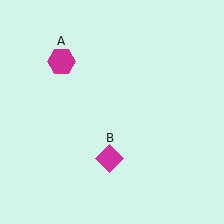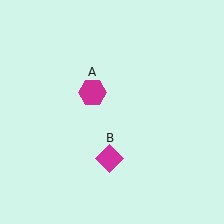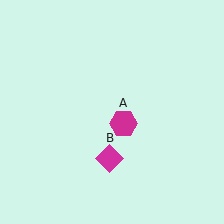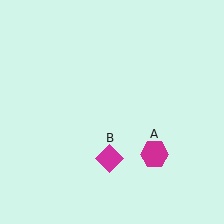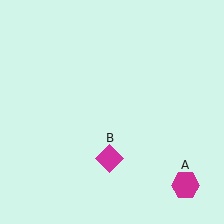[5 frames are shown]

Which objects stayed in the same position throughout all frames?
Magenta diamond (object B) remained stationary.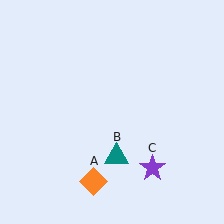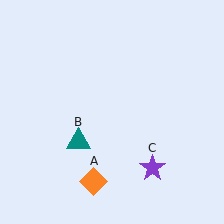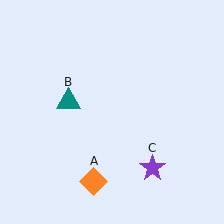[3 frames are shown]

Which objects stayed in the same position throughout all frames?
Orange diamond (object A) and purple star (object C) remained stationary.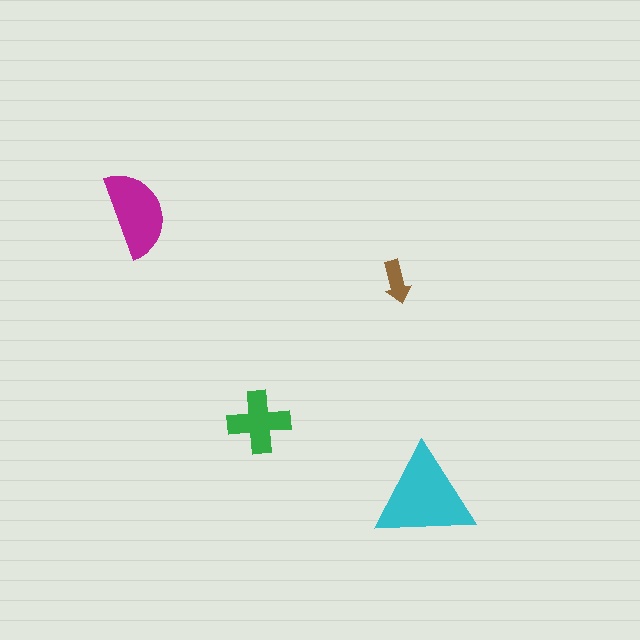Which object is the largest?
The cyan triangle.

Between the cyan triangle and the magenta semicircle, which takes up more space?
The cyan triangle.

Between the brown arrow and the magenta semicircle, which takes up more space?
The magenta semicircle.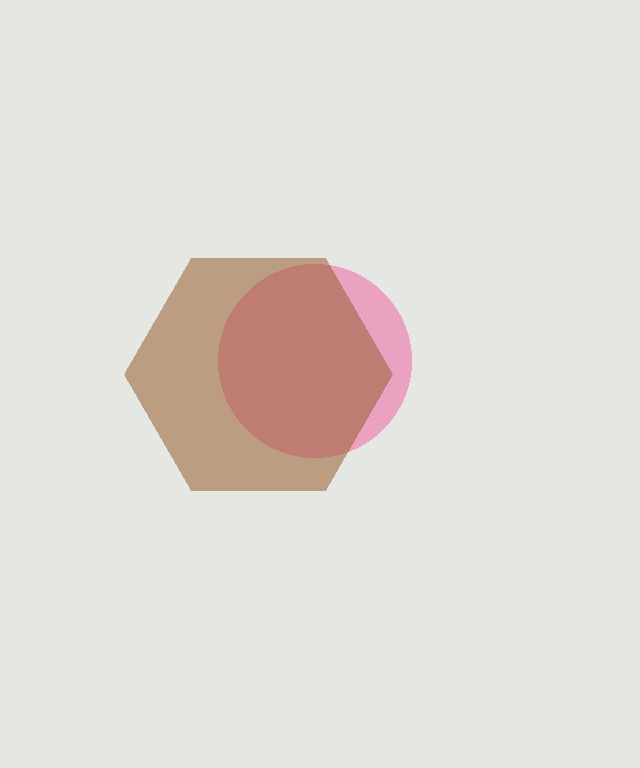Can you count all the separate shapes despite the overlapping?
Yes, there are 2 separate shapes.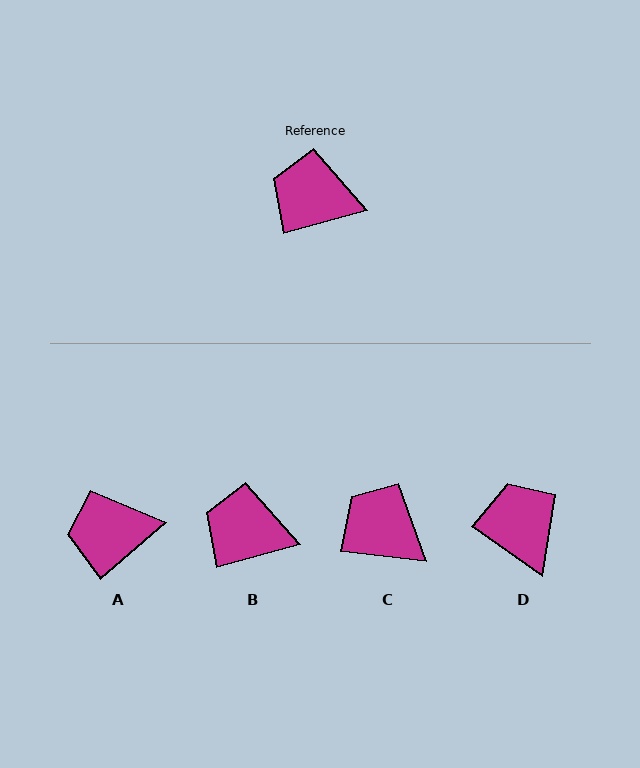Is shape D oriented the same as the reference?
No, it is off by about 50 degrees.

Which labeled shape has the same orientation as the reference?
B.